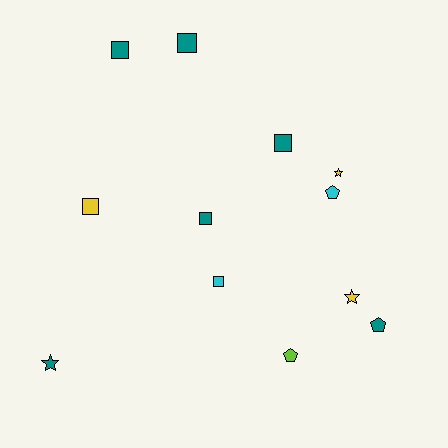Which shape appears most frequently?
Square, with 6 objects.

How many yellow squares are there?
There is 1 yellow square.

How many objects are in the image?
There are 12 objects.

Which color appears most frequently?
Teal, with 6 objects.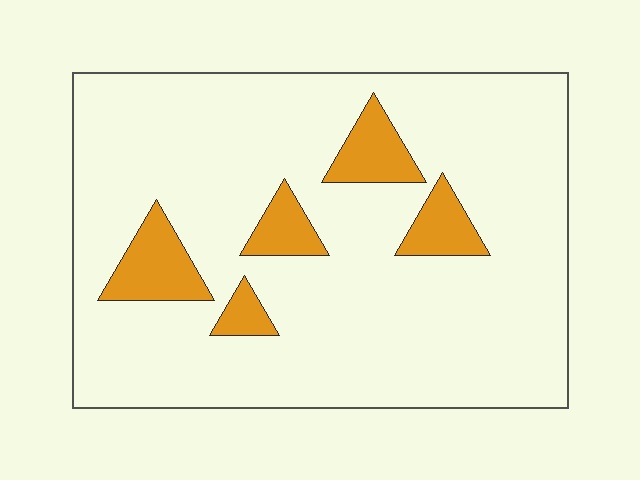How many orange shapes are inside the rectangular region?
5.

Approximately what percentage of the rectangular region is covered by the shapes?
Approximately 10%.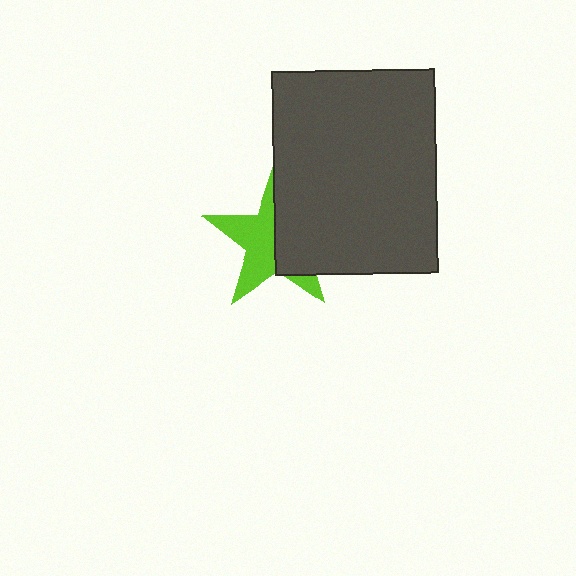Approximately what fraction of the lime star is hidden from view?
Roughly 47% of the lime star is hidden behind the dark gray rectangle.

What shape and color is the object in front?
The object in front is a dark gray rectangle.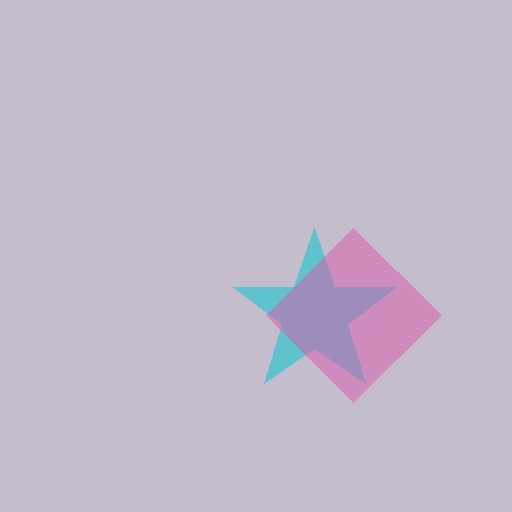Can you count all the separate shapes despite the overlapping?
Yes, there are 2 separate shapes.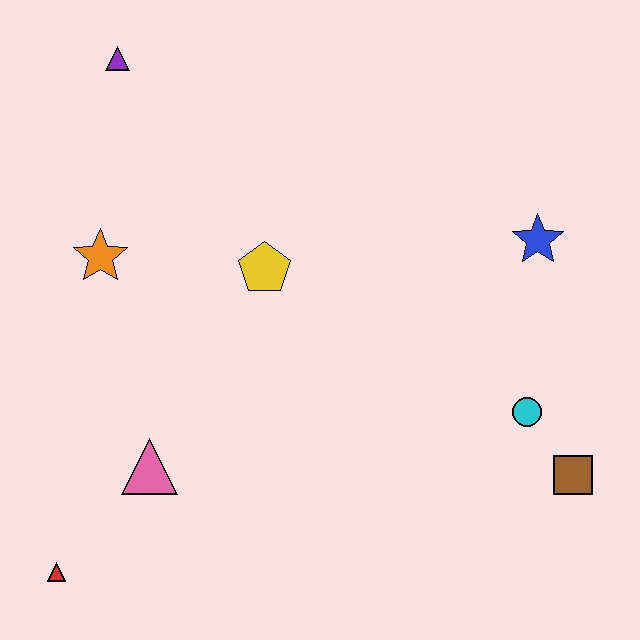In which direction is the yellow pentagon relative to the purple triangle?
The yellow pentagon is below the purple triangle.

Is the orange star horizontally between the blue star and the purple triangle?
No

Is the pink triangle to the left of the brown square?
Yes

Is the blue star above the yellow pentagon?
Yes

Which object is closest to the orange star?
The yellow pentagon is closest to the orange star.